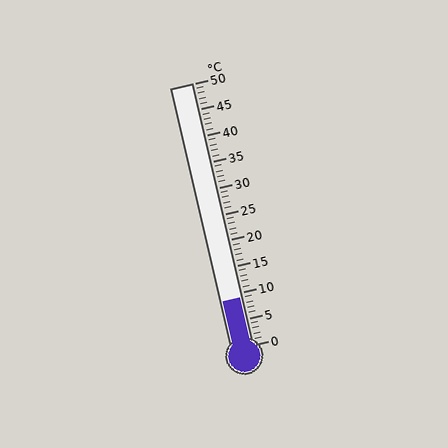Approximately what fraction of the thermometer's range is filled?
The thermometer is filled to approximately 20% of its range.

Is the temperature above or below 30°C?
The temperature is below 30°C.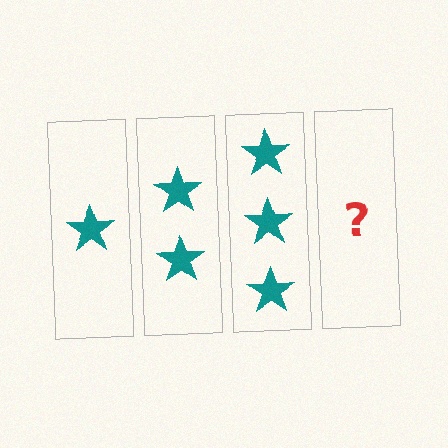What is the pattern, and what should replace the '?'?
The pattern is that each step adds one more star. The '?' should be 4 stars.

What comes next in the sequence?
The next element should be 4 stars.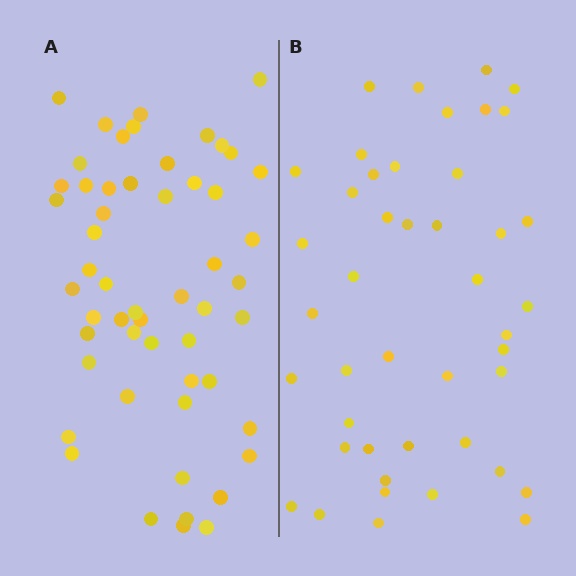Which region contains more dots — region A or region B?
Region A (the left region) has more dots.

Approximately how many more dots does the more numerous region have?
Region A has roughly 10 or so more dots than region B.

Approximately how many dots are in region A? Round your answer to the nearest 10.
About 50 dots. (The exact count is 54, which rounds to 50.)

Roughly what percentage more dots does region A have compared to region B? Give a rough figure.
About 25% more.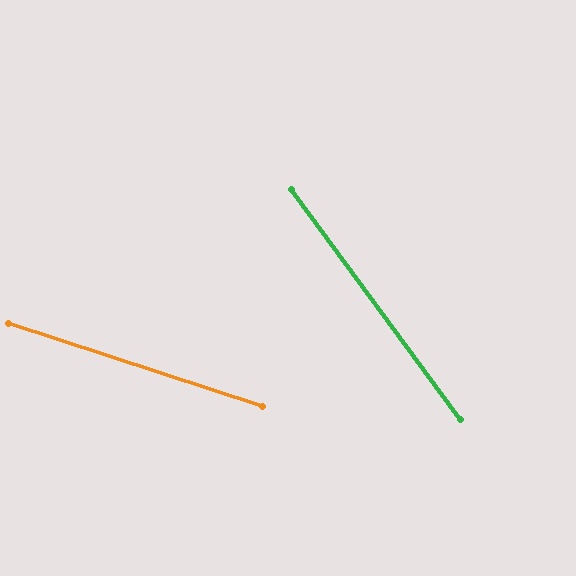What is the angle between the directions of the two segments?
Approximately 36 degrees.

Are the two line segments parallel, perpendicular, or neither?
Neither parallel nor perpendicular — they differ by about 36°.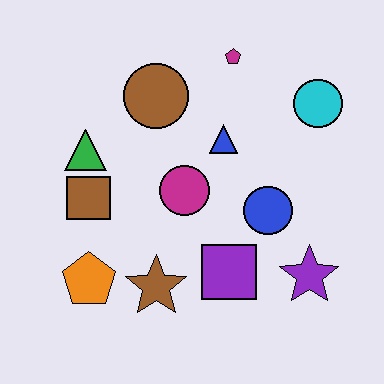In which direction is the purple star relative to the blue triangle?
The purple star is below the blue triangle.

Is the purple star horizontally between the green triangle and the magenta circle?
No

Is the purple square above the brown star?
Yes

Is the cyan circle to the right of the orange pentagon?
Yes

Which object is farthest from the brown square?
The cyan circle is farthest from the brown square.